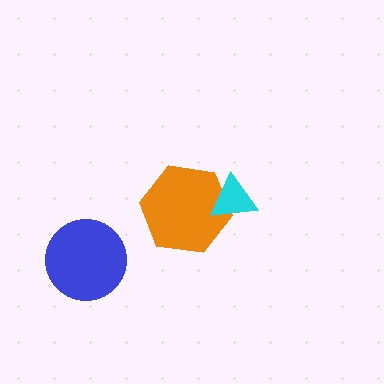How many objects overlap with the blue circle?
0 objects overlap with the blue circle.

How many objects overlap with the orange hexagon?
1 object overlaps with the orange hexagon.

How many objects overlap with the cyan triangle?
1 object overlaps with the cyan triangle.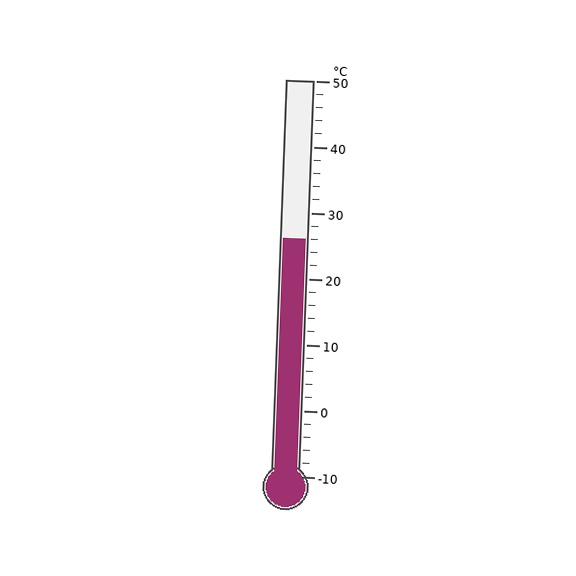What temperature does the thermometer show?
The thermometer shows approximately 26°C.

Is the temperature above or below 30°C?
The temperature is below 30°C.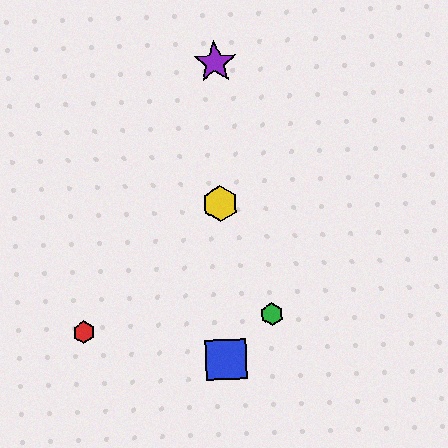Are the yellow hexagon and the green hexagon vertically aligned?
No, the yellow hexagon is at x≈220 and the green hexagon is at x≈272.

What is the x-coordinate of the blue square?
The blue square is at x≈226.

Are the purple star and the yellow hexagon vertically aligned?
Yes, both are at x≈215.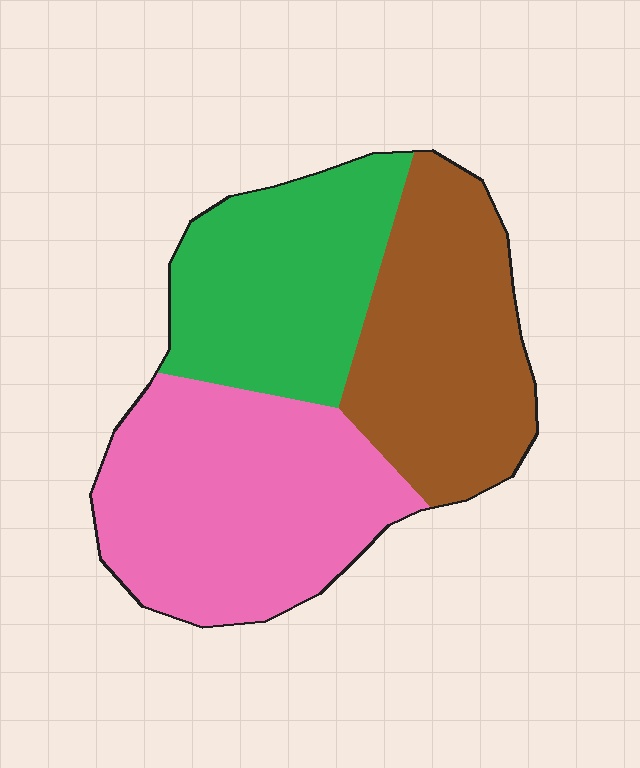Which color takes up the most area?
Pink, at roughly 40%.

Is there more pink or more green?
Pink.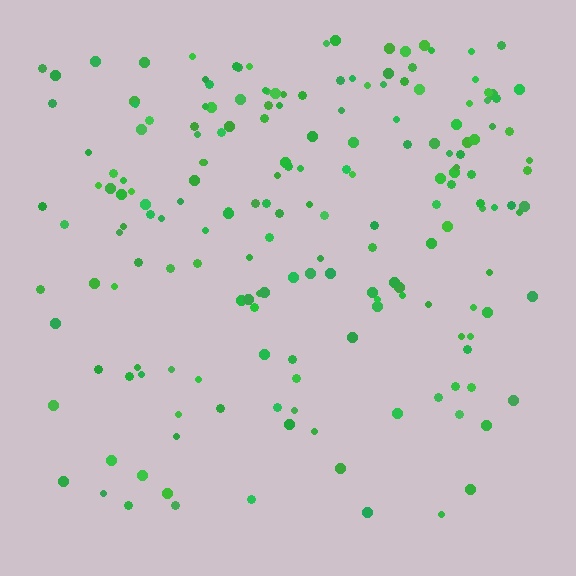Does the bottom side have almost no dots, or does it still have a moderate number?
Still a moderate number, just noticeably fewer than the top.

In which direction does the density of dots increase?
From bottom to top, with the top side densest.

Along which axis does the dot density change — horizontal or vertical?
Vertical.